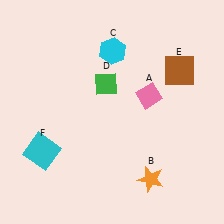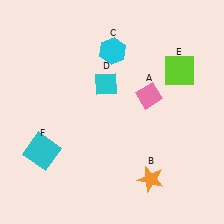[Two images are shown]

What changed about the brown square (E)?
In Image 1, E is brown. In Image 2, it changed to lime.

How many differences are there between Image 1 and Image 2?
There are 2 differences between the two images.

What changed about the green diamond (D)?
In Image 1, D is green. In Image 2, it changed to cyan.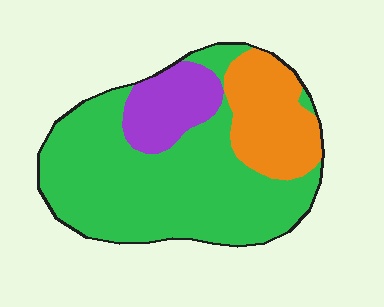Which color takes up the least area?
Purple, at roughly 15%.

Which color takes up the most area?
Green, at roughly 65%.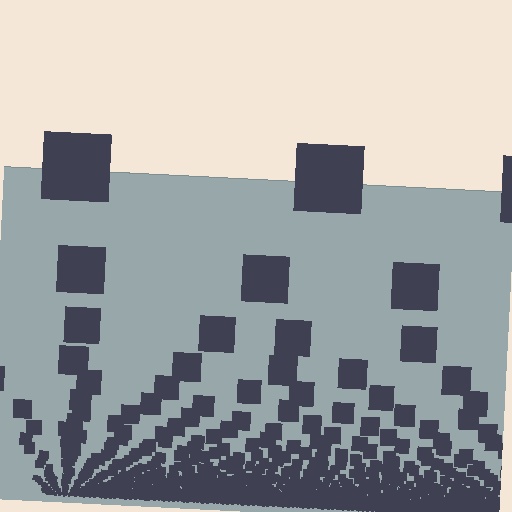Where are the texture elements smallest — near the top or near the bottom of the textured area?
Near the bottom.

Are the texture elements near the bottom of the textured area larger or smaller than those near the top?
Smaller. The gradient is inverted — elements near the bottom are smaller and denser.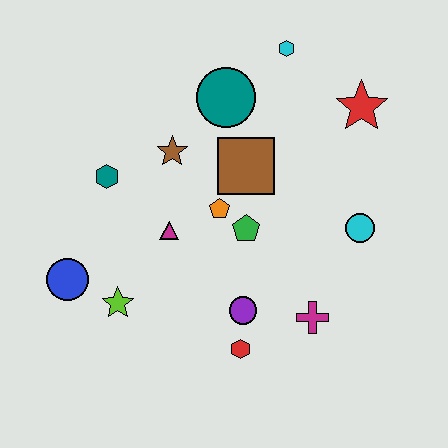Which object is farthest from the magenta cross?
The cyan hexagon is farthest from the magenta cross.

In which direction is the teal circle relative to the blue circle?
The teal circle is above the blue circle.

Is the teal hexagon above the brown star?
No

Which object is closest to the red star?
The cyan hexagon is closest to the red star.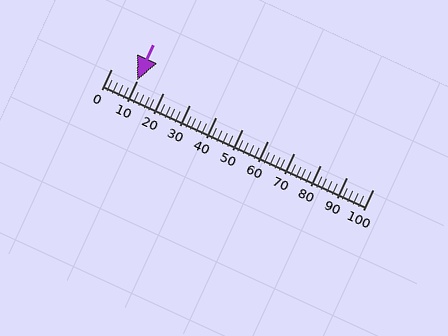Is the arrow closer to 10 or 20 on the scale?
The arrow is closer to 10.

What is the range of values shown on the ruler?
The ruler shows values from 0 to 100.